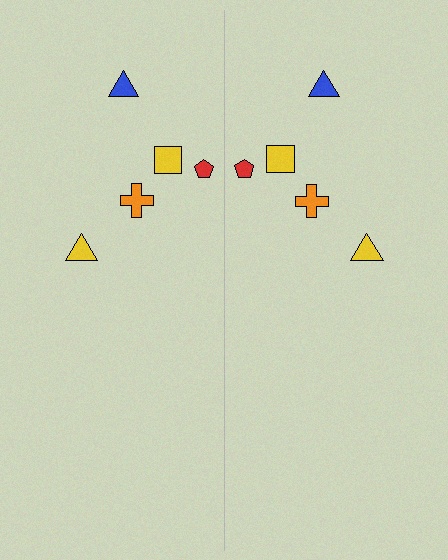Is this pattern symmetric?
Yes, this pattern has bilateral (reflection) symmetry.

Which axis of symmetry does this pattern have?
The pattern has a vertical axis of symmetry running through the center of the image.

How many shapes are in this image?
There are 10 shapes in this image.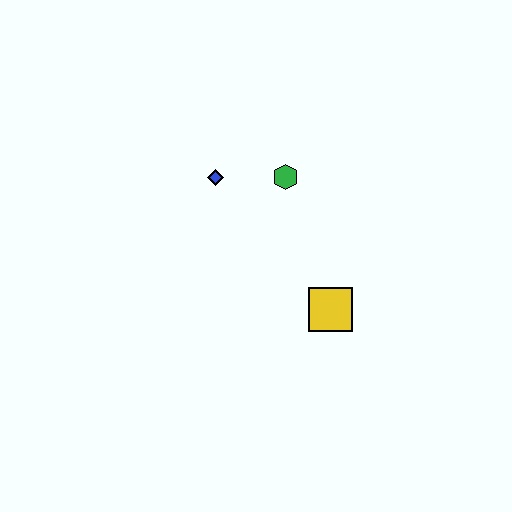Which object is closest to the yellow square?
The green hexagon is closest to the yellow square.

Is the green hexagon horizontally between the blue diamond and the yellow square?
Yes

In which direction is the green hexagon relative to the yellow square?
The green hexagon is above the yellow square.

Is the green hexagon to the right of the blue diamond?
Yes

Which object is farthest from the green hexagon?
The yellow square is farthest from the green hexagon.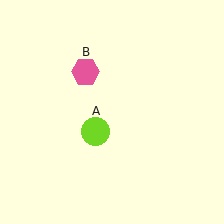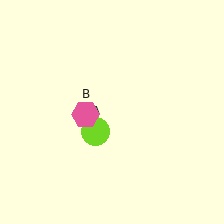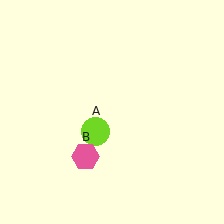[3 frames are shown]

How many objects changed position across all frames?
1 object changed position: pink hexagon (object B).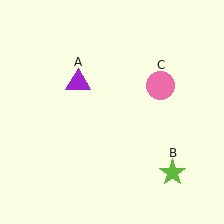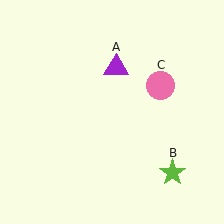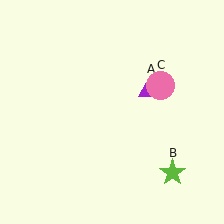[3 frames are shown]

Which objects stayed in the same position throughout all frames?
Lime star (object B) and pink circle (object C) remained stationary.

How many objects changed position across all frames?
1 object changed position: purple triangle (object A).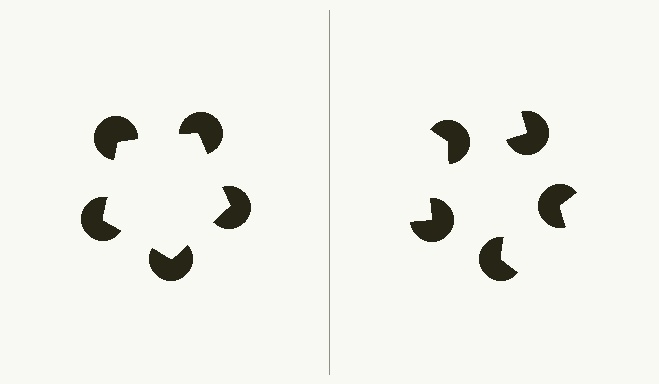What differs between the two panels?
The pac-man discs are positioned identically on both sides; only the wedge orientations differ. On the left they align to a pentagon; on the right they are misaligned.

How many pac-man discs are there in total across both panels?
10 — 5 on each side.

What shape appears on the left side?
An illusory pentagon.